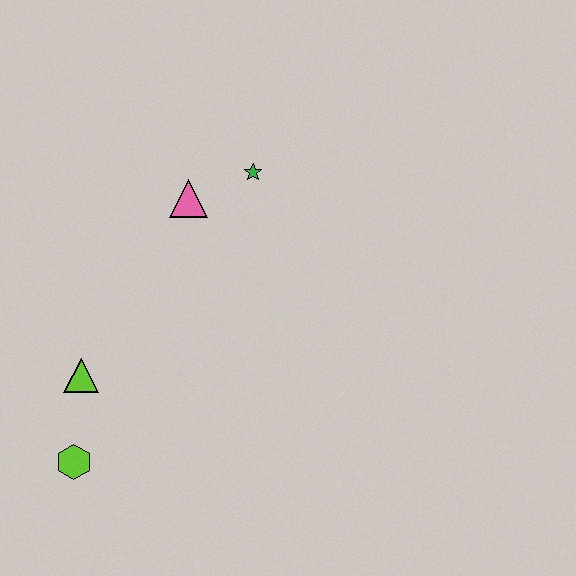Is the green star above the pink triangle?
Yes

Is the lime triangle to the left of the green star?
Yes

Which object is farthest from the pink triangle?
The lime hexagon is farthest from the pink triangle.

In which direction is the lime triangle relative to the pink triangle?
The lime triangle is below the pink triangle.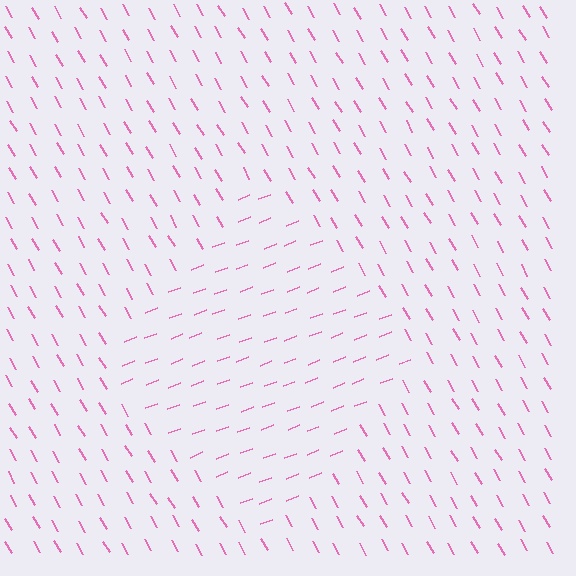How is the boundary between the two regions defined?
The boundary is defined purely by a change in line orientation (approximately 81 degrees difference). All lines are the same color and thickness.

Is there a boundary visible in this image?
Yes, there is a texture boundary formed by a change in line orientation.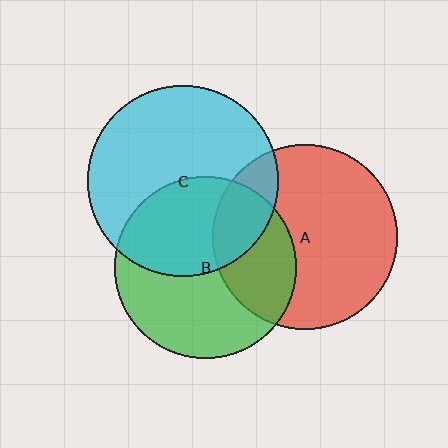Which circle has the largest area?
Circle C (cyan).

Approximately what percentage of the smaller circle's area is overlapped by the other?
Approximately 35%.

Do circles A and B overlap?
Yes.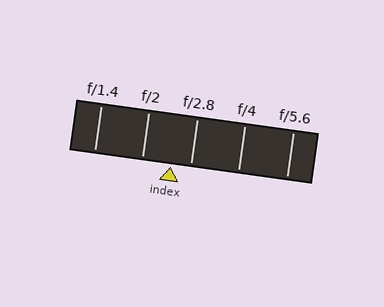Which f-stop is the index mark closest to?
The index mark is closest to f/2.8.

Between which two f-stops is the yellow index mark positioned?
The index mark is between f/2 and f/2.8.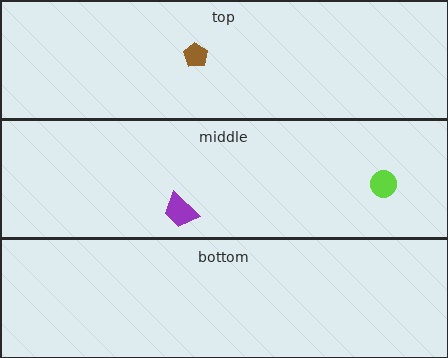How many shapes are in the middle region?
2.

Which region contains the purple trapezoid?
The middle region.